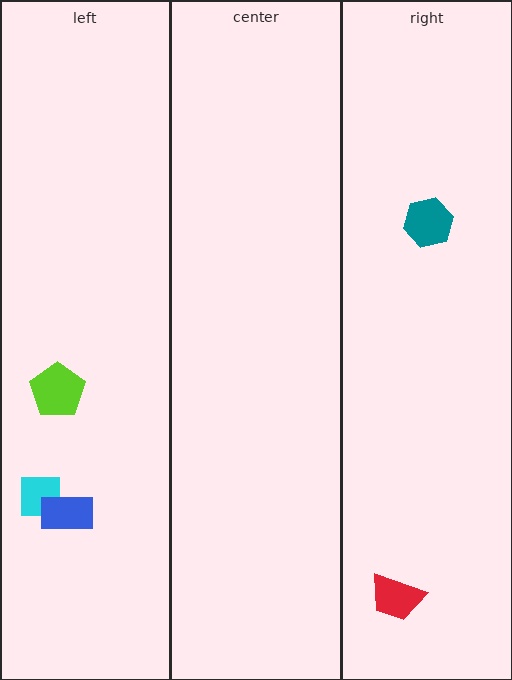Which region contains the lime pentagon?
The left region.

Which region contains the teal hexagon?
The right region.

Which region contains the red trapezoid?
The right region.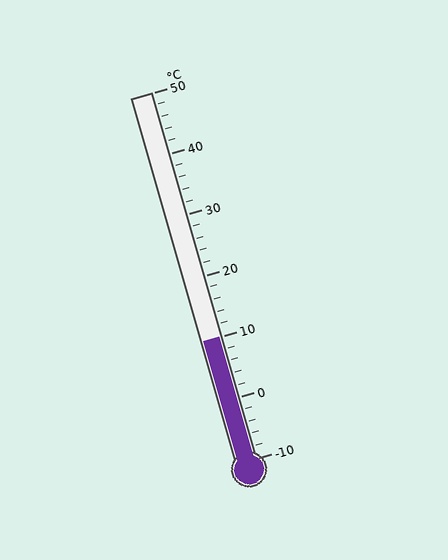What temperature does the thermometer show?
The thermometer shows approximately 10°C.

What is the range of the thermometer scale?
The thermometer scale ranges from -10°C to 50°C.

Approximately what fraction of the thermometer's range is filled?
The thermometer is filled to approximately 35% of its range.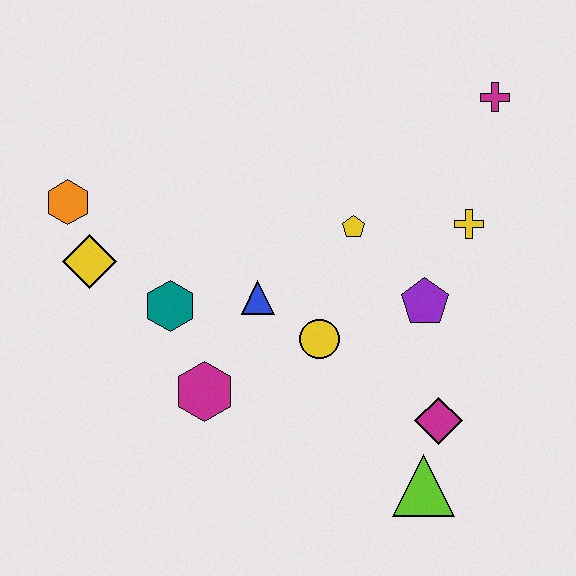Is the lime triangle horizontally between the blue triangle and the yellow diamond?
No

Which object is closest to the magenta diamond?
The lime triangle is closest to the magenta diamond.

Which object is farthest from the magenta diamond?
The orange hexagon is farthest from the magenta diamond.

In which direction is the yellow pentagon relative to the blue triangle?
The yellow pentagon is to the right of the blue triangle.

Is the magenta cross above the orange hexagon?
Yes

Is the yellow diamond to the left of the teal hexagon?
Yes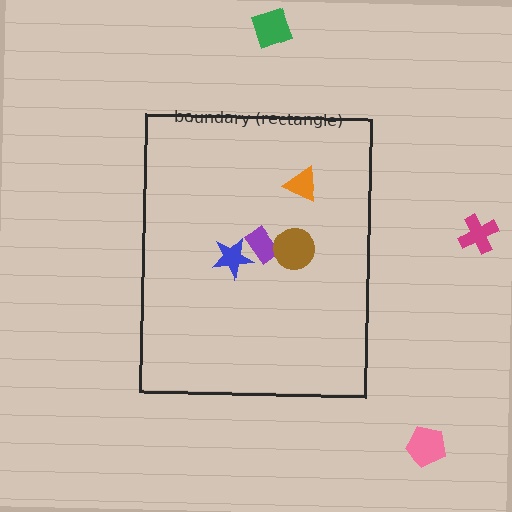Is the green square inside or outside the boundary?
Outside.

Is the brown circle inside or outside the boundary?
Inside.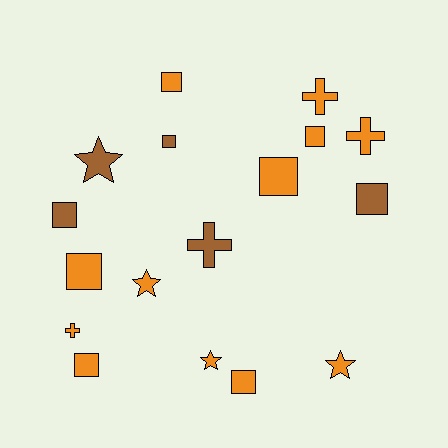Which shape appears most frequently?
Square, with 9 objects.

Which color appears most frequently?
Orange, with 12 objects.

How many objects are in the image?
There are 17 objects.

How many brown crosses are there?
There is 1 brown cross.